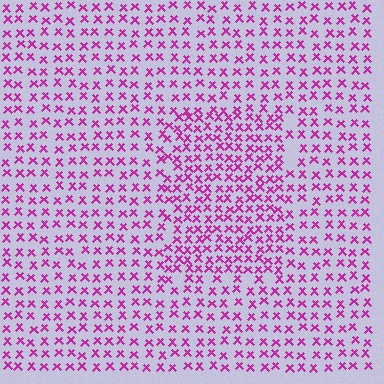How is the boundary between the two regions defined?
The boundary is defined by a change in element density (approximately 1.6x ratio). All elements are the same color, size, and shape.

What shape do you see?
I see a rectangle.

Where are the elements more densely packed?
The elements are more densely packed inside the rectangle boundary.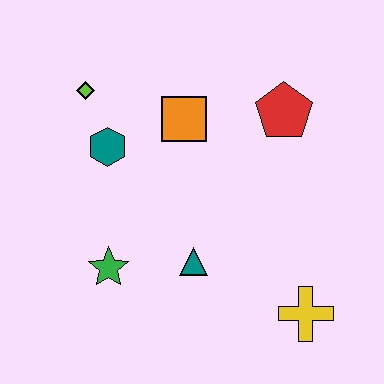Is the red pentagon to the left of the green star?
No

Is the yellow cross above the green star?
No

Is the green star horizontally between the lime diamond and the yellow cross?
Yes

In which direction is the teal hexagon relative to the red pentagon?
The teal hexagon is to the left of the red pentagon.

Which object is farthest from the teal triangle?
The lime diamond is farthest from the teal triangle.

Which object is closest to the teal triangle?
The green star is closest to the teal triangle.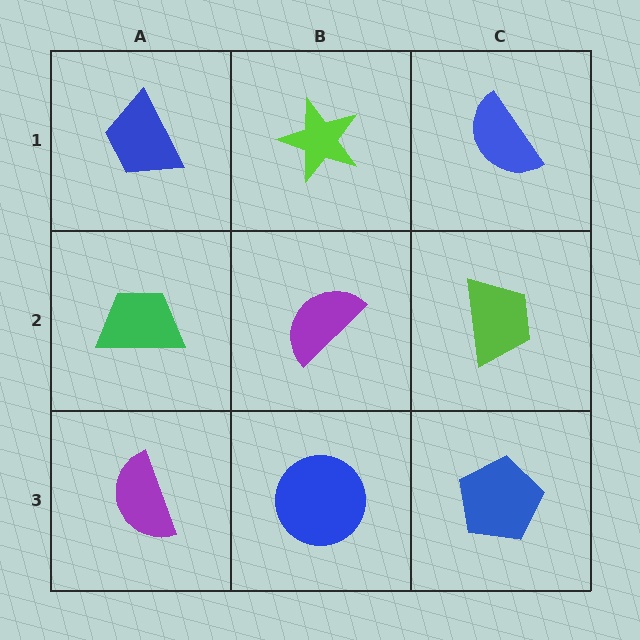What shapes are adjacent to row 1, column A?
A green trapezoid (row 2, column A), a lime star (row 1, column B).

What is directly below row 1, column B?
A purple semicircle.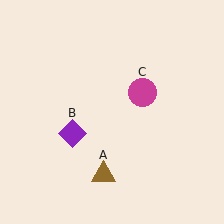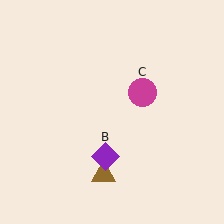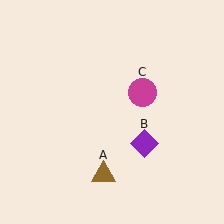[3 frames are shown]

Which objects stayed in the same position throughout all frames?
Brown triangle (object A) and magenta circle (object C) remained stationary.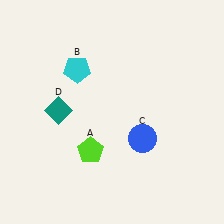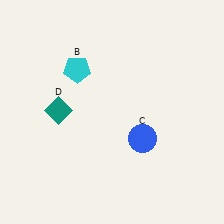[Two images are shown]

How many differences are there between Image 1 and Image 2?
There is 1 difference between the two images.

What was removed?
The lime pentagon (A) was removed in Image 2.